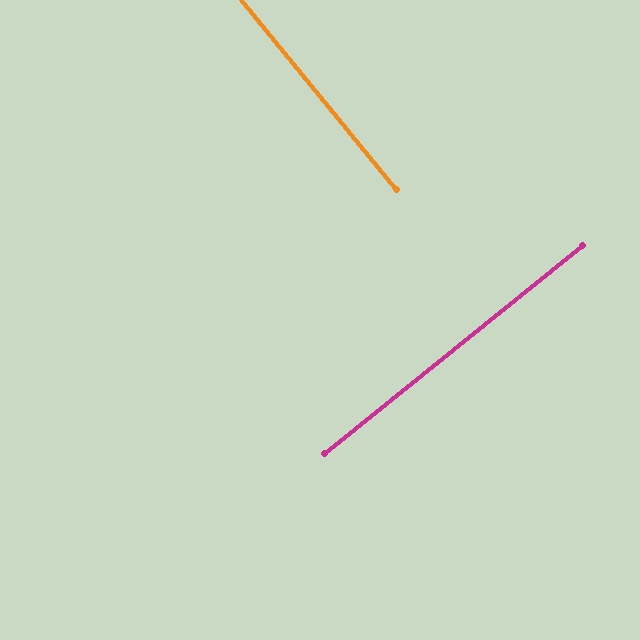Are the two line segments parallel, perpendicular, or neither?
Perpendicular — they meet at approximately 90°.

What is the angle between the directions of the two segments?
Approximately 90 degrees.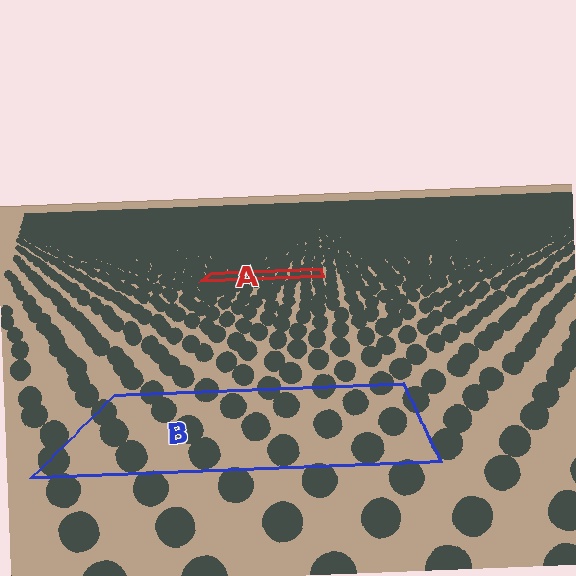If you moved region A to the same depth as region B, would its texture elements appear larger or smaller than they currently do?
They would appear larger. At a closer depth, the same texture elements are projected at a bigger on-screen size.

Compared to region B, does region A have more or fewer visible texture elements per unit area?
Region A has more texture elements per unit area — they are packed more densely because it is farther away.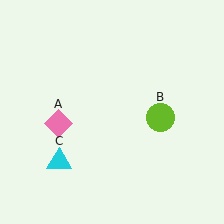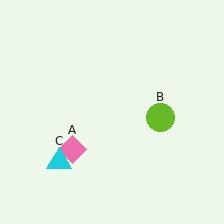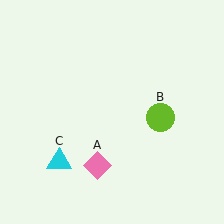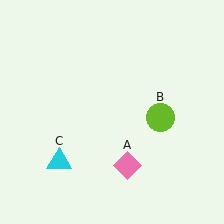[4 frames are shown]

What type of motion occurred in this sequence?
The pink diamond (object A) rotated counterclockwise around the center of the scene.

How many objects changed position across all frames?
1 object changed position: pink diamond (object A).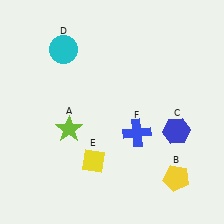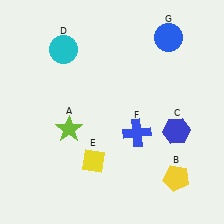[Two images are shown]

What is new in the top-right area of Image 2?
A blue circle (G) was added in the top-right area of Image 2.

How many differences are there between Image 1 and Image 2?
There is 1 difference between the two images.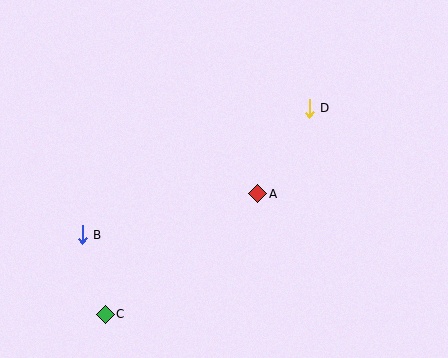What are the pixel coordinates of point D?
Point D is at (309, 108).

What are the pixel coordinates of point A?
Point A is at (258, 194).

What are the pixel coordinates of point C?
Point C is at (105, 314).